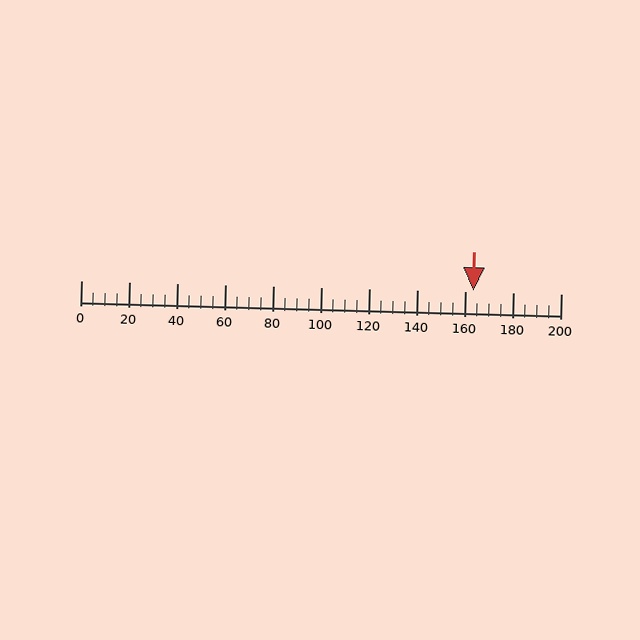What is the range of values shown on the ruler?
The ruler shows values from 0 to 200.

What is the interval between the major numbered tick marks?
The major tick marks are spaced 20 units apart.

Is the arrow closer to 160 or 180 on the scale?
The arrow is closer to 160.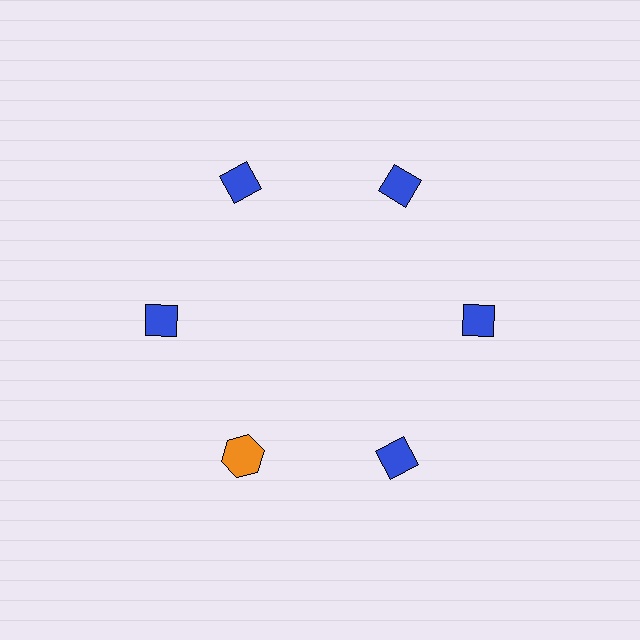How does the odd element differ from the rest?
It differs in both color (orange instead of blue) and shape (hexagon instead of diamond).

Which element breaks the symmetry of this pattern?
The orange hexagon at roughly the 7 o'clock position breaks the symmetry. All other shapes are blue diamonds.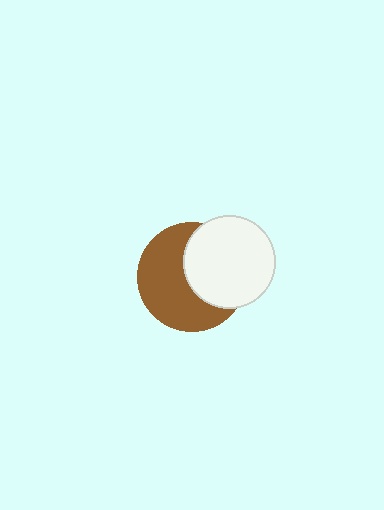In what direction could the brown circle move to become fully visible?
The brown circle could move left. That would shift it out from behind the white circle entirely.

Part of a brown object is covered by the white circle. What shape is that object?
It is a circle.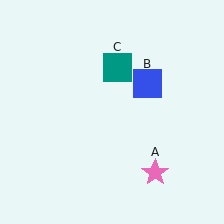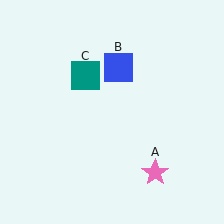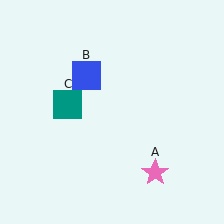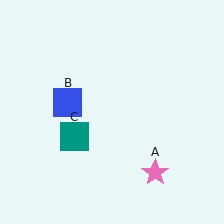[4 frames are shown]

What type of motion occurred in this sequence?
The blue square (object B), teal square (object C) rotated counterclockwise around the center of the scene.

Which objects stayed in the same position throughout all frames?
Pink star (object A) remained stationary.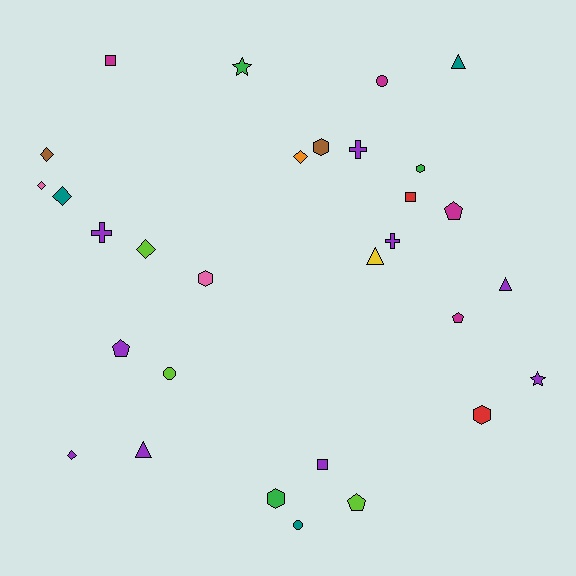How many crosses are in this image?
There are 3 crosses.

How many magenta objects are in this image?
There are 4 magenta objects.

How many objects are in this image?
There are 30 objects.